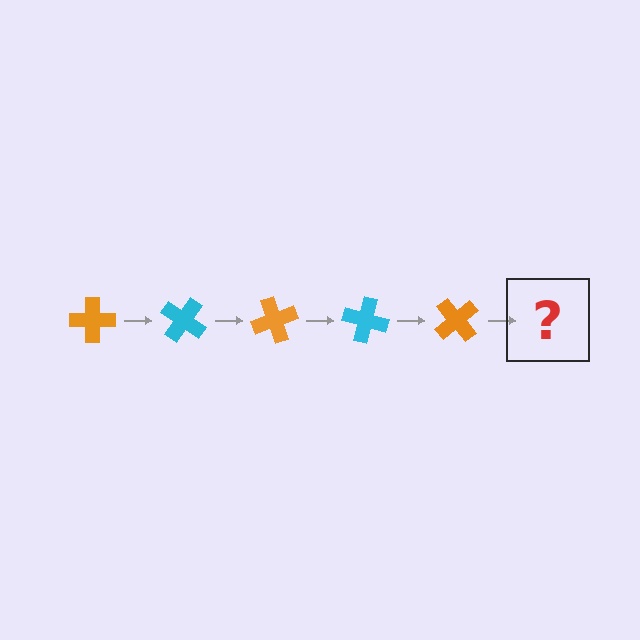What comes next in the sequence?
The next element should be a cyan cross, rotated 175 degrees from the start.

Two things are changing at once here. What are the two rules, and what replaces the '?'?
The two rules are that it rotates 35 degrees each step and the color cycles through orange and cyan. The '?' should be a cyan cross, rotated 175 degrees from the start.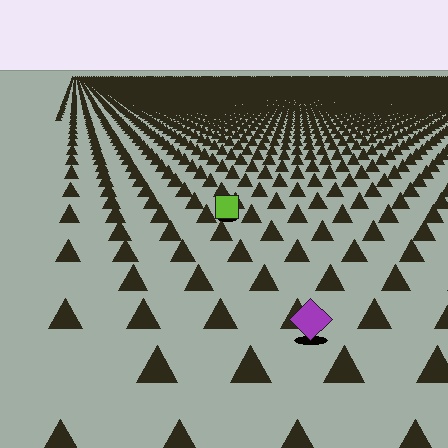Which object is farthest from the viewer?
The lime square is farthest from the viewer. It appears smaller and the ground texture around it is denser.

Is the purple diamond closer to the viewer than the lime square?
Yes. The purple diamond is closer — you can tell from the texture gradient: the ground texture is coarser near it.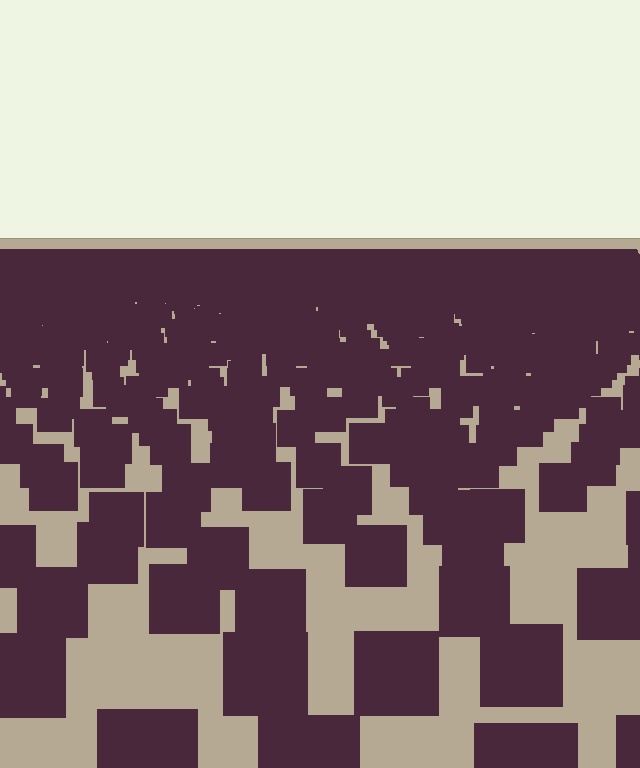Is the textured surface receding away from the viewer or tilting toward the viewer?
The surface is receding away from the viewer. Texture elements get smaller and denser toward the top.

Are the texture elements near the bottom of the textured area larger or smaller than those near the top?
Larger. Near the bottom, elements are closer to the viewer and appear at a bigger on-screen size.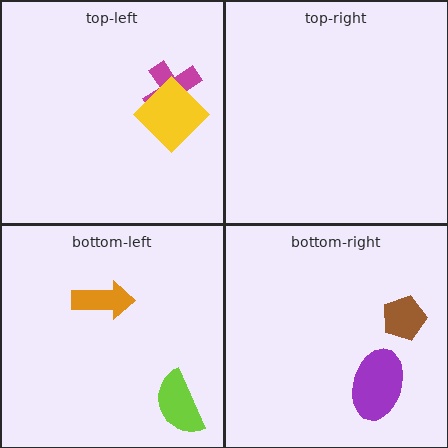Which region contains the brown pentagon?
The bottom-right region.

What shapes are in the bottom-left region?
The orange arrow, the lime semicircle.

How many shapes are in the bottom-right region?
2.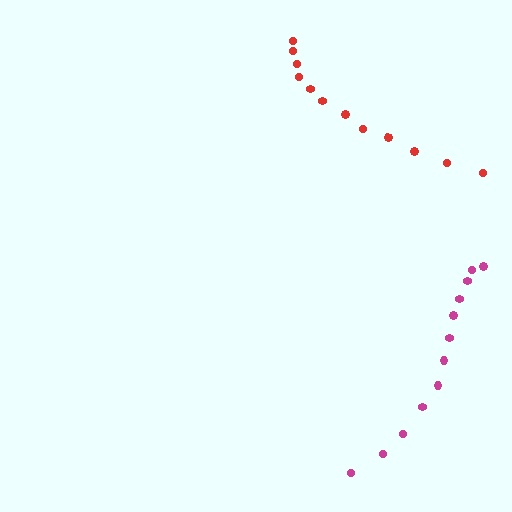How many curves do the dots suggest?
There are 2 distinct paths.